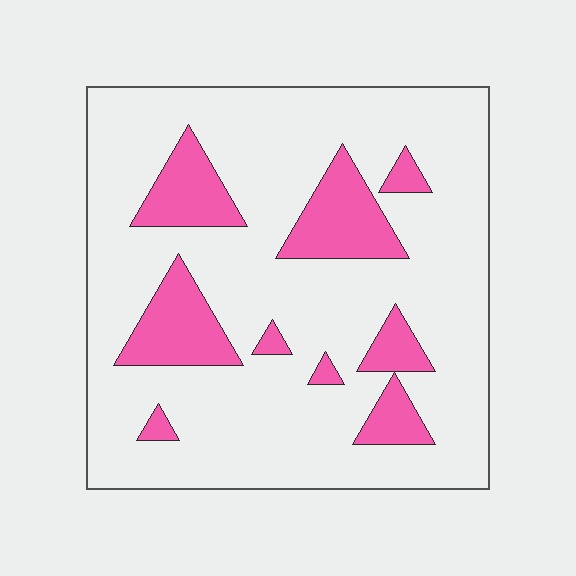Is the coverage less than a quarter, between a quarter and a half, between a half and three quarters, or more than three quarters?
Less than a quarter.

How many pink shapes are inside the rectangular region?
9.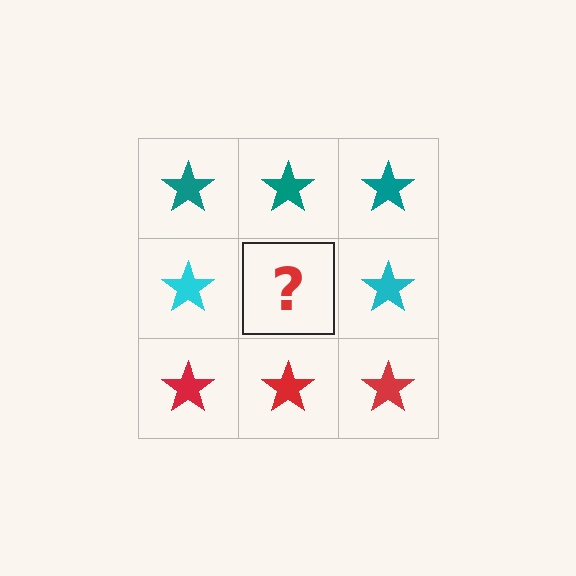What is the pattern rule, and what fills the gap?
The rule is that each row has a consistent color. The gap should be filled with a cyan star.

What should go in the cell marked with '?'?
The missing cell should contain a cyan star.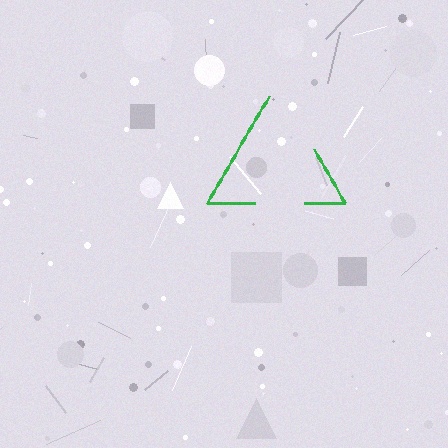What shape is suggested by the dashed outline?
The dashed outline suggests a triangle.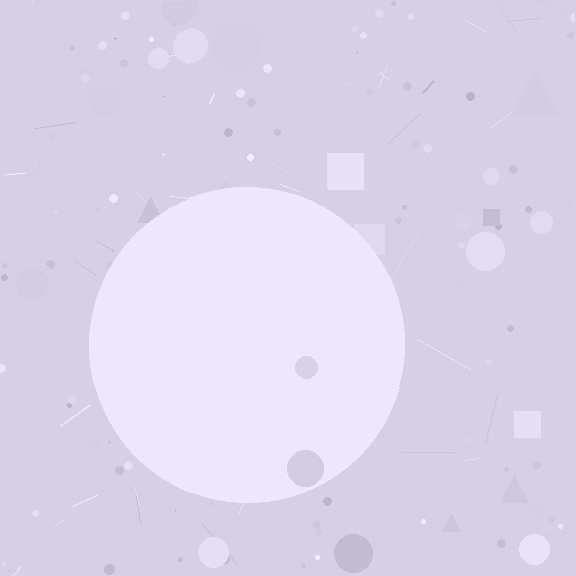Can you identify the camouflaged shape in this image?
The camouflaged shape is a circle.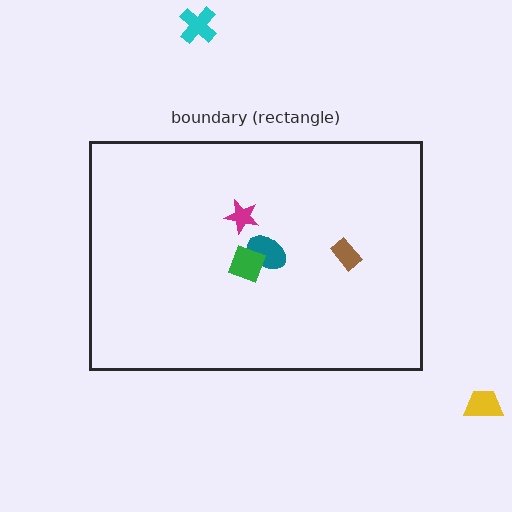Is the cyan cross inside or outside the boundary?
Outside.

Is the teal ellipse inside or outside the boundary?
Inside.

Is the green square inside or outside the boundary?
Inside.